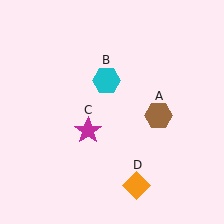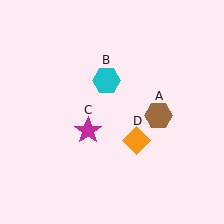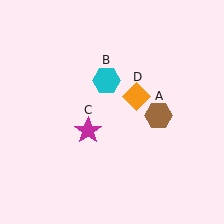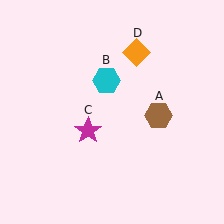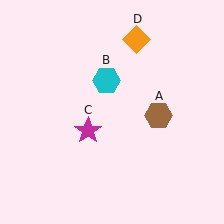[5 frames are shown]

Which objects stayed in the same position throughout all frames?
Brown hexagon (object A) and cyan hexagon (object B) and magenta star (object C) remained stationary.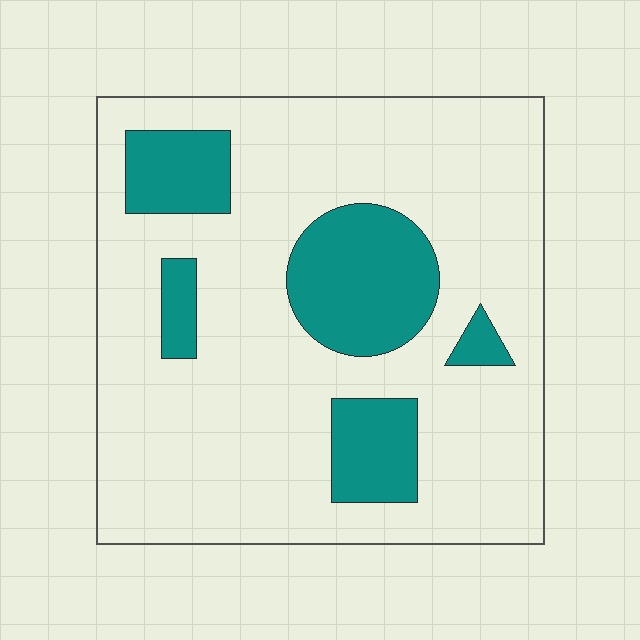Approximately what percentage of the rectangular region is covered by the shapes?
Approximately 20%.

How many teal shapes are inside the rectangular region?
5.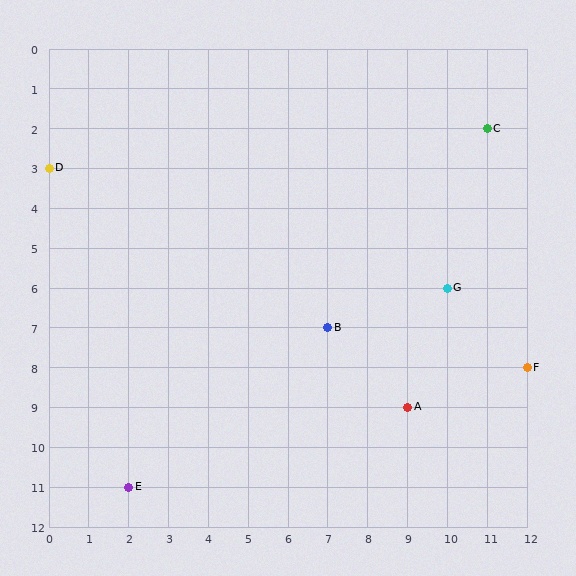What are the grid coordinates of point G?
Point G is at grid coordinates (10, 6).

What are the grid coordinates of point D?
Point D is at grid coordinates (0, 3).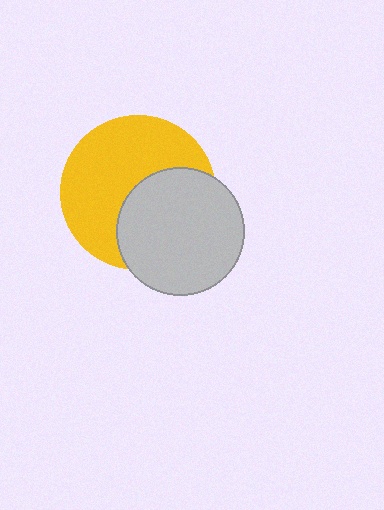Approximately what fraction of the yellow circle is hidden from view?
Roughly 41% of the yellow circle is hidden behind the light gray circle.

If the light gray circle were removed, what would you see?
You would see the complete yellow circle.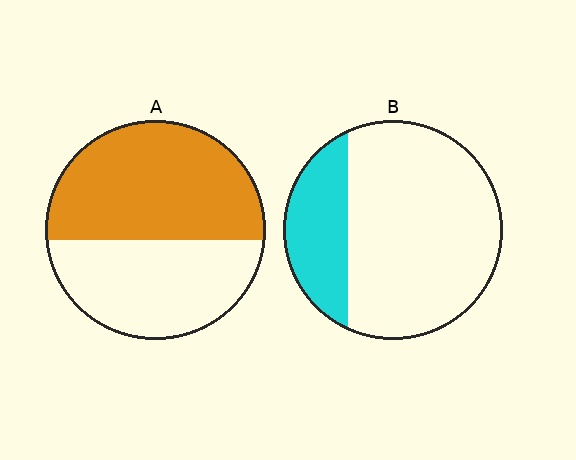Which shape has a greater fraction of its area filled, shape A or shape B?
Shape A.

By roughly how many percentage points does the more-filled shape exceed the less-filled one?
By roughly 30 percentage points (A over B).